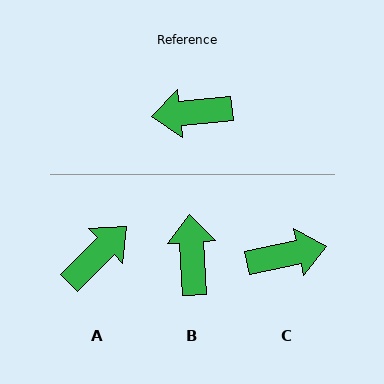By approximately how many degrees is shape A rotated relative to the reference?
Approximately 142 degrees clockwise.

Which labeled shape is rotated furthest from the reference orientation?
C, about 174 degrees away.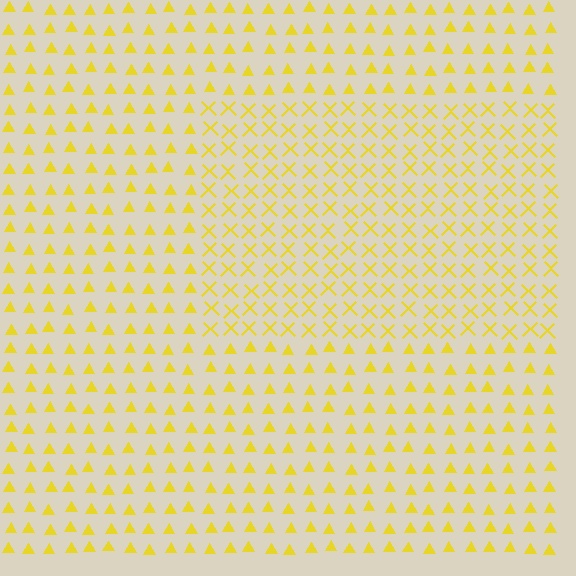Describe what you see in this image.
The image is filled with small yellow elements arranged in a uniform grid. A rectangle-shaped region contains X marks, while the surrounding area contains triangles. The boundary is defined purely by the change in element shape.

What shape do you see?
I see a rectangle.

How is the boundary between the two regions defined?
The boundary is defined by a change in element shape: X marks inside vs. triangles outside. All elements share the same color and spacing.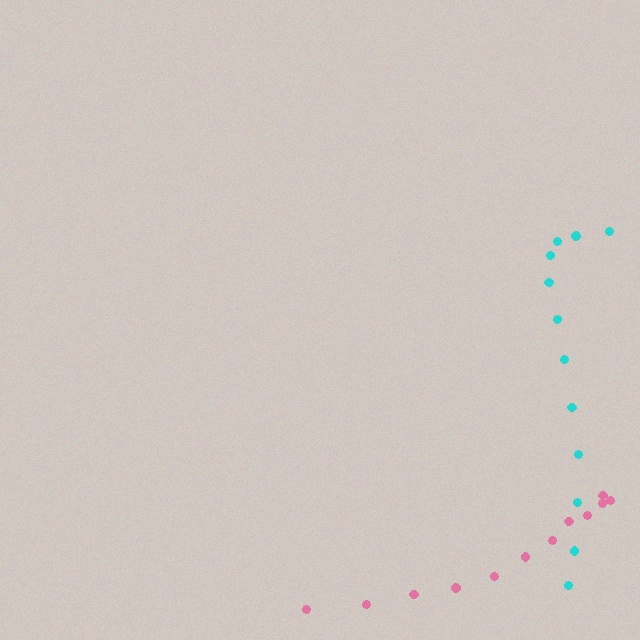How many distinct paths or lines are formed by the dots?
There are 2 distinct paths.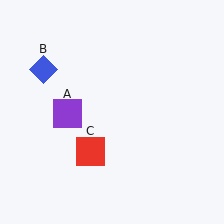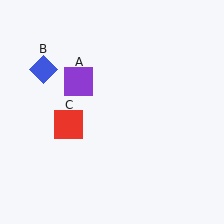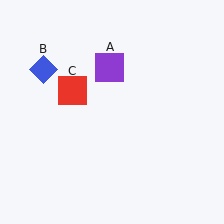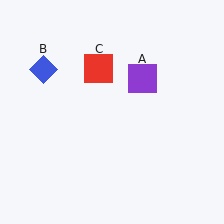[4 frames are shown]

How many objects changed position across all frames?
2 objects changed position: purple square (object A), red square (object C).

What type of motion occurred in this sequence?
The purple square (object A), red square (object C) rotated clockwise around the center of the scene.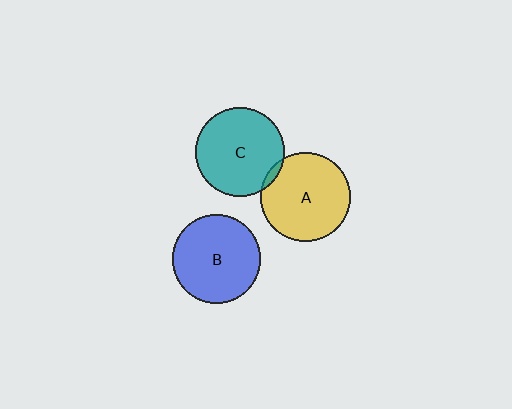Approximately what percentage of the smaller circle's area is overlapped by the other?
Approximately 5%.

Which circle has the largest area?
Circle A (yellow).